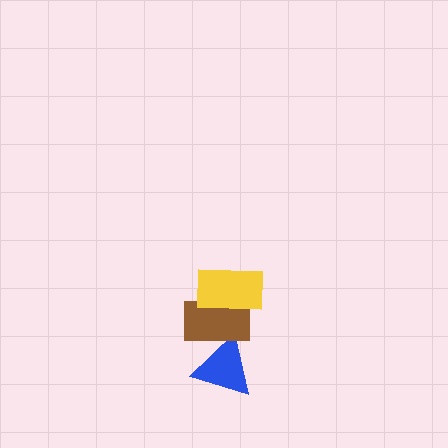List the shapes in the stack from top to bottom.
From top to bottom: the yellow rectangle, the brown rectangle, the blue triangle.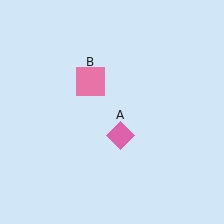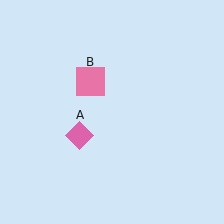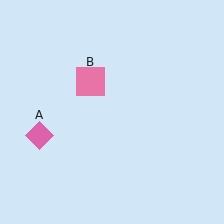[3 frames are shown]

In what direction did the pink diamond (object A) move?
The pink diamond (object A) moved left.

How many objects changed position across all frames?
1 object changed position: pink diamond (object A).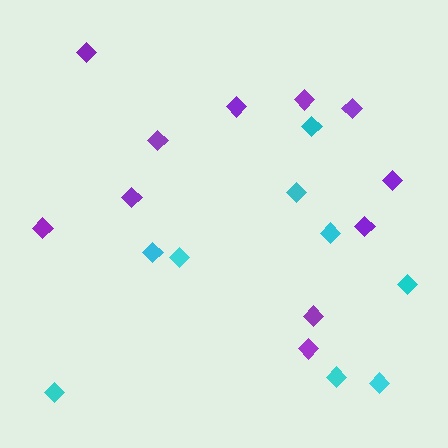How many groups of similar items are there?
There are 2 groups: one group of purple diamonds (11) and one group of cyan diamonds (9).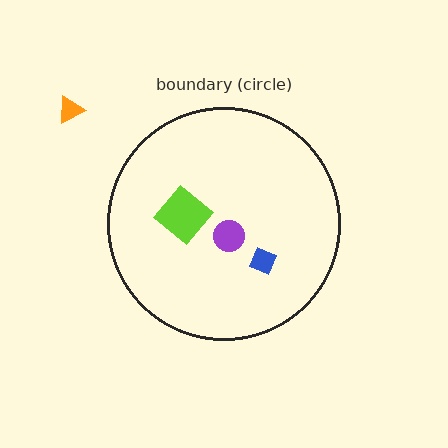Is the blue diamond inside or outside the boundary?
Inside.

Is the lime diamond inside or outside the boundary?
Inside.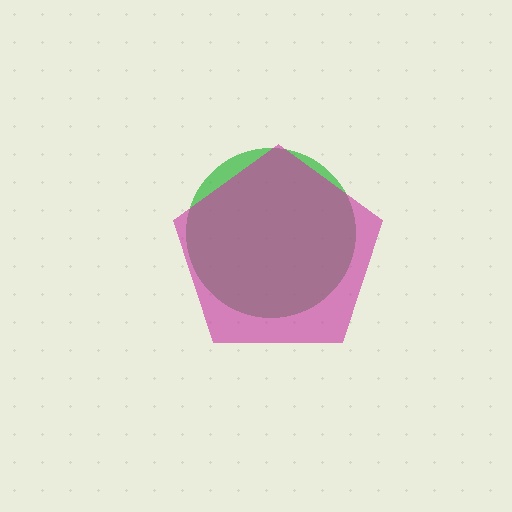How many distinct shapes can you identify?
There are 2 distinct shapes: a green circle, a magenta pentagon.